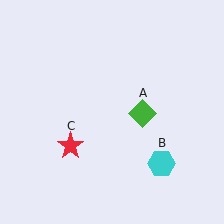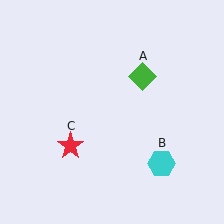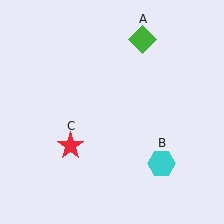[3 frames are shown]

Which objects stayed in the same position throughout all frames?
Cyan hexagon (object B) and red star (object C) remained stationary.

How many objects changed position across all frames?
1 object changed position: green diamond (object A).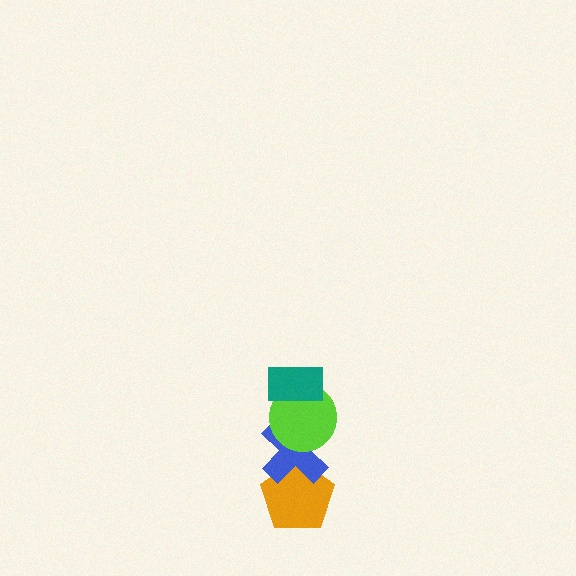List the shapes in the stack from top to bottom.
From top to bottom: the teal rectangle, the lime circle, the blue cross, the orange pentagon.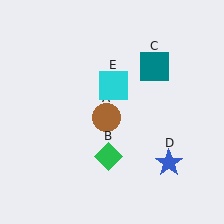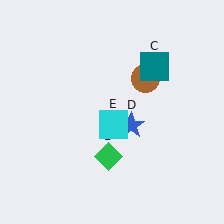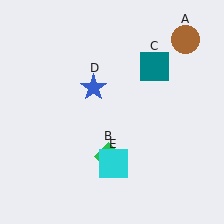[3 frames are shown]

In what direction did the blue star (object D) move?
The blue star (object D) moved up and to the left.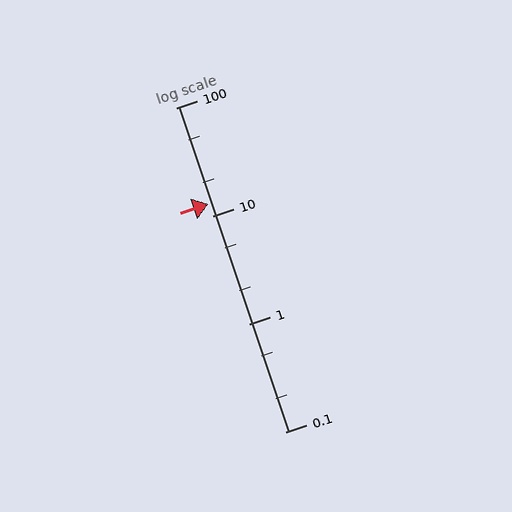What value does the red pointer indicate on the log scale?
The pointer indicates approximately 13.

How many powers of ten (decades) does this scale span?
The scale spans 3 decades, from 0.1 to 100.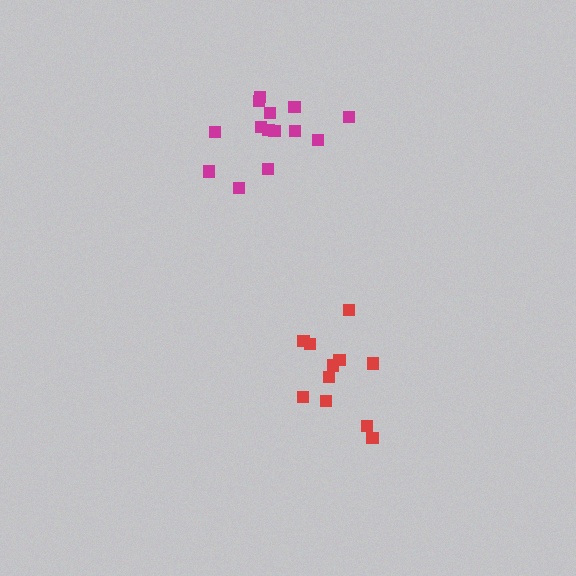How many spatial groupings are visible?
There are 2 spatial groupings.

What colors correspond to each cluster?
The clusters are colored: magenta, red.